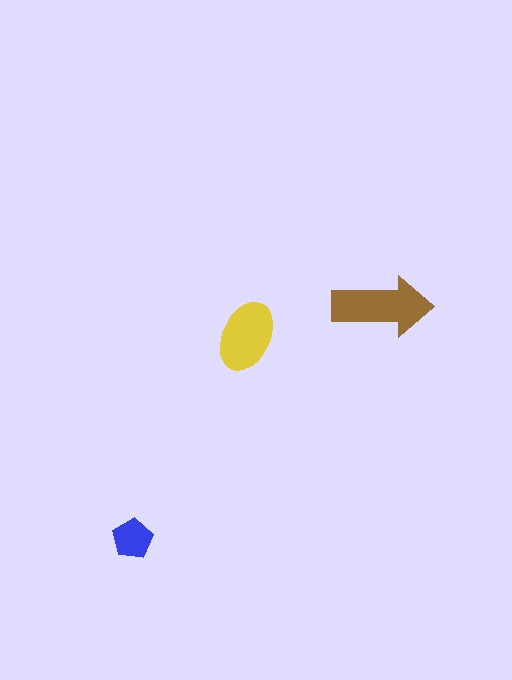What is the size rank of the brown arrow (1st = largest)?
1st.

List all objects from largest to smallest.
The brown arrow, the yellow ellipse, the blue pentagon.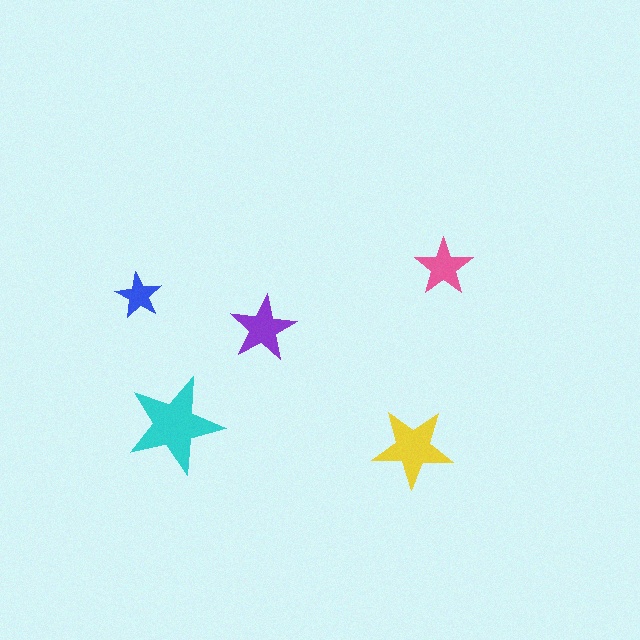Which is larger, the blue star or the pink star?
The pink one.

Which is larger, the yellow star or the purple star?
The yellow one.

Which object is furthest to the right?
The pink star is rightmost.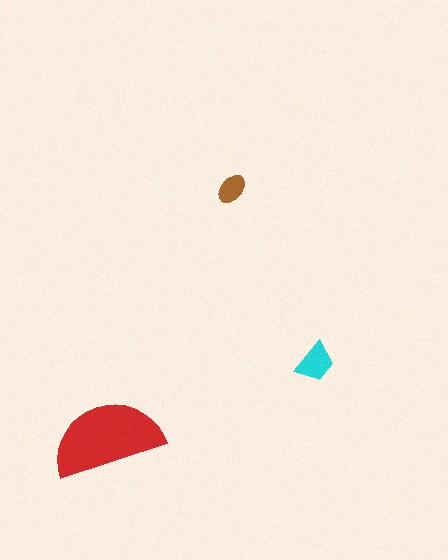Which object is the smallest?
The brown ellipse.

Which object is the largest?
The red semicircle.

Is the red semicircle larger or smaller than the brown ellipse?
Larger.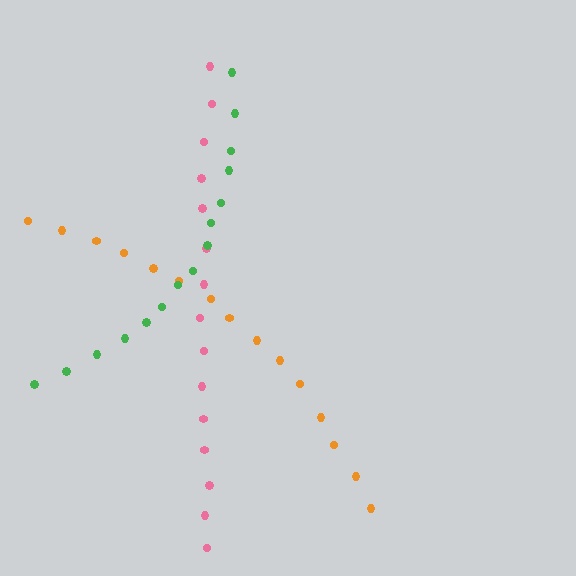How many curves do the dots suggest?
There are 3 distinct paths.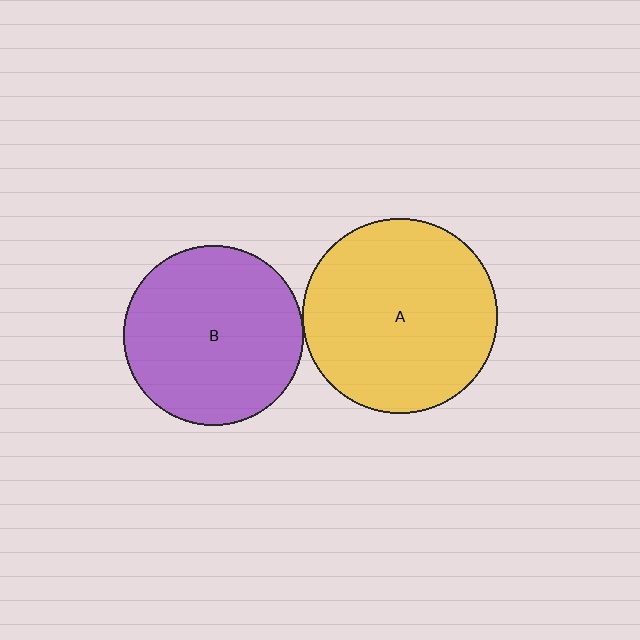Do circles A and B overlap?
Yes.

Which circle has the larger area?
Circle A (yellow).